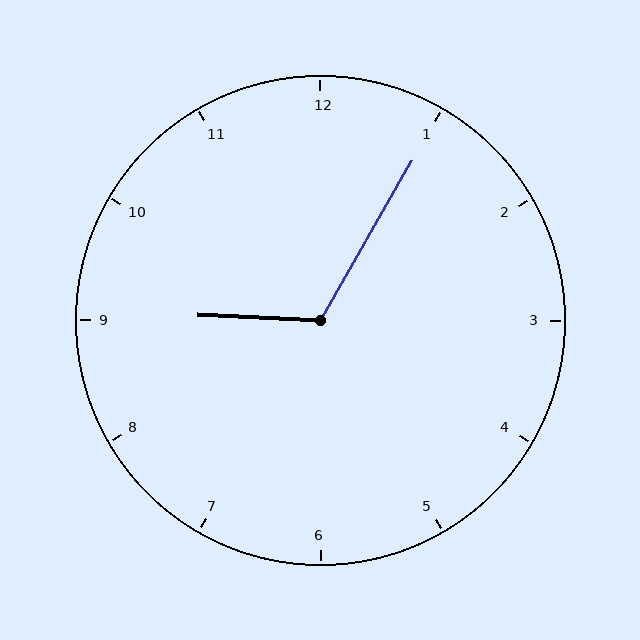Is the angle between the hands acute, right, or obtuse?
It is obtuse.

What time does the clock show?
9:05.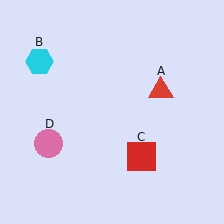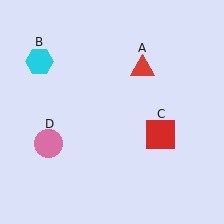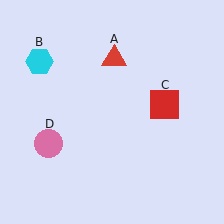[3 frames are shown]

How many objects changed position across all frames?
2 objects changed position: red triangle (object A), red square (object C).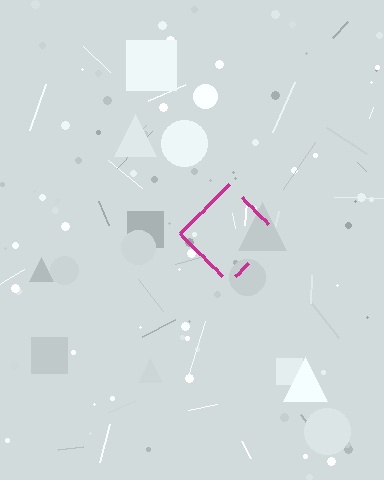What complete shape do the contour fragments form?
The contour fragments form a diamond.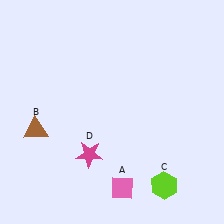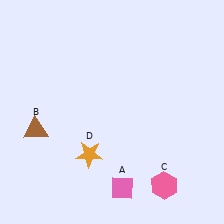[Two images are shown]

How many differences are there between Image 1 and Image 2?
There are 2 differences between the two images.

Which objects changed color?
C changed from lime to pink. D changed from magenta to orange.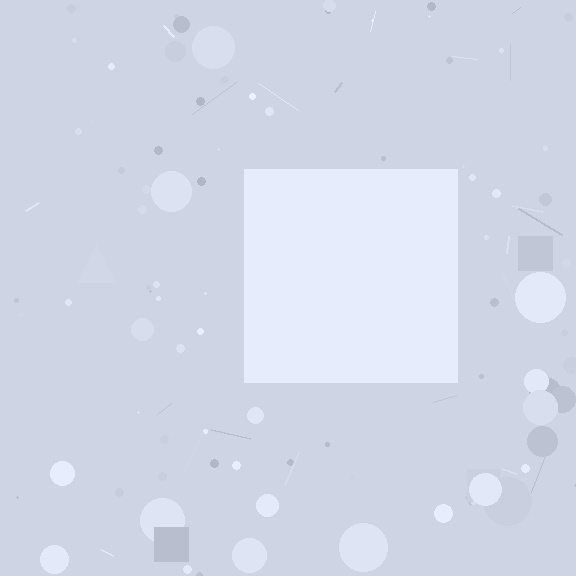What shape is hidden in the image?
A square is hidden in the image.